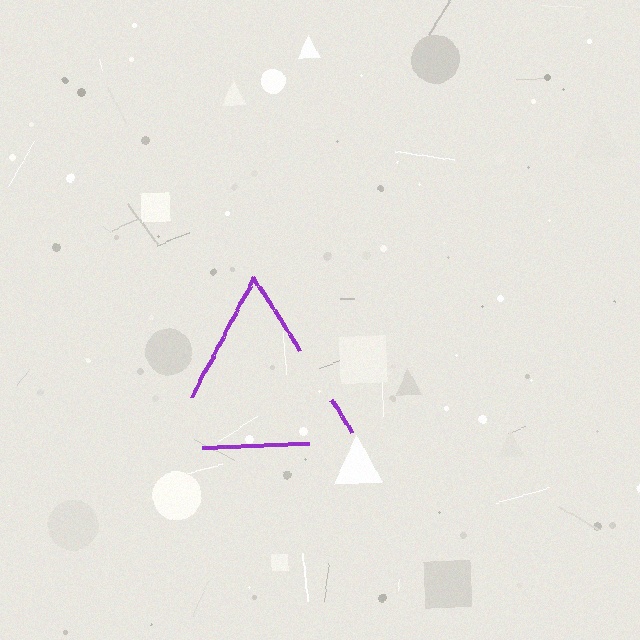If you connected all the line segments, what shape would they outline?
They would outline a triangle.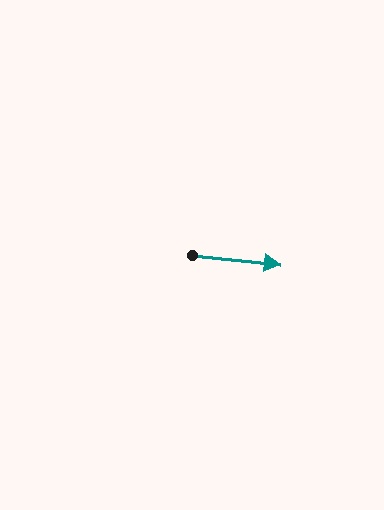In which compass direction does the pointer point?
East.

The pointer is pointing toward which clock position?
Roughly 3 o'clock.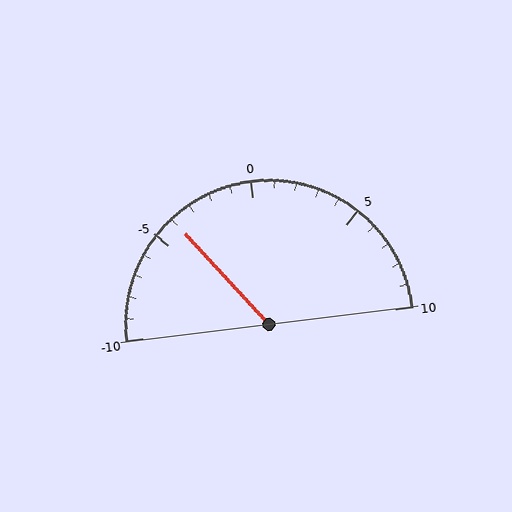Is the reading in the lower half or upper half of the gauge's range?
The reading is in the lower half of the range (-10 to 10).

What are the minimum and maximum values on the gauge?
The gauge ranges from -10 to 10.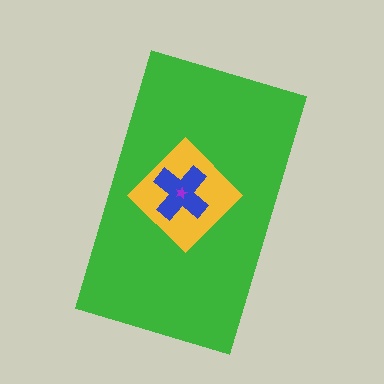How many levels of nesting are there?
4.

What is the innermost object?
The purple star.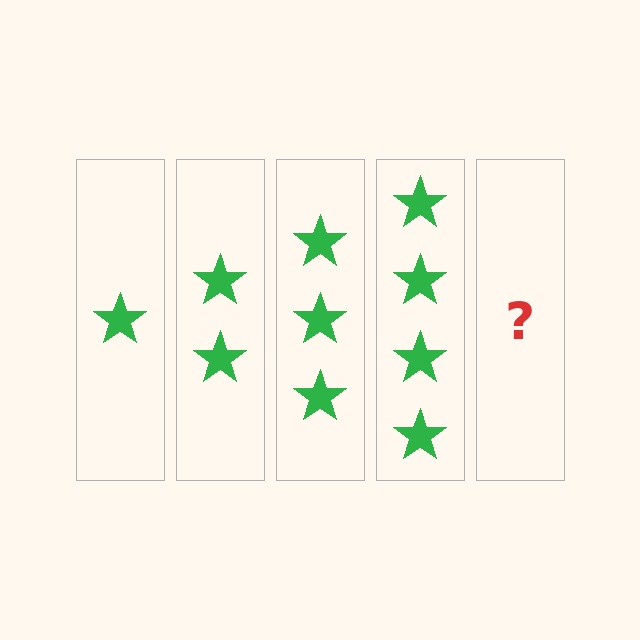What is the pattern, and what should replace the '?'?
The pattern is that each step adds one more star. The '?' should be 5 stars.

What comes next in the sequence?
The next element should be 5 stars.